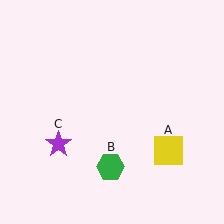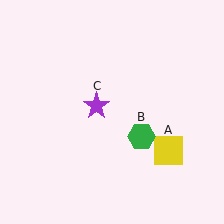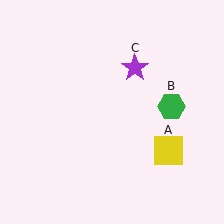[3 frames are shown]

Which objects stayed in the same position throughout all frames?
Yellow square (object A) remained stationary.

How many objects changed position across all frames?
2 objects changed position: green hexagon (object B), purple star (object C).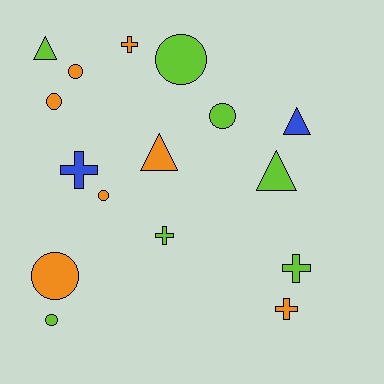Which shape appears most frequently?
Circle, with 7 objects.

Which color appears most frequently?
Lime, with 7 objects.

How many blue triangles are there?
There is 1 blue triangle.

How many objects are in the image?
There are 16 objects.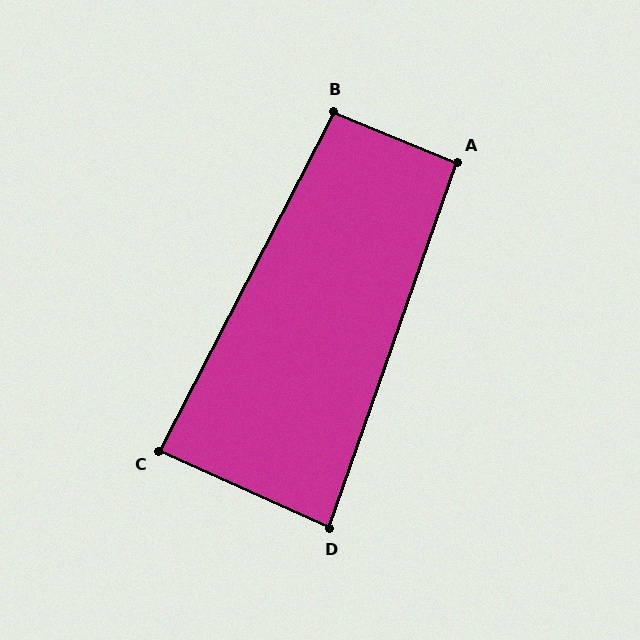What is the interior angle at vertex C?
Approximately 87 degrees (approximately right).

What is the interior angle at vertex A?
Approximately 93 degrees (approximately right).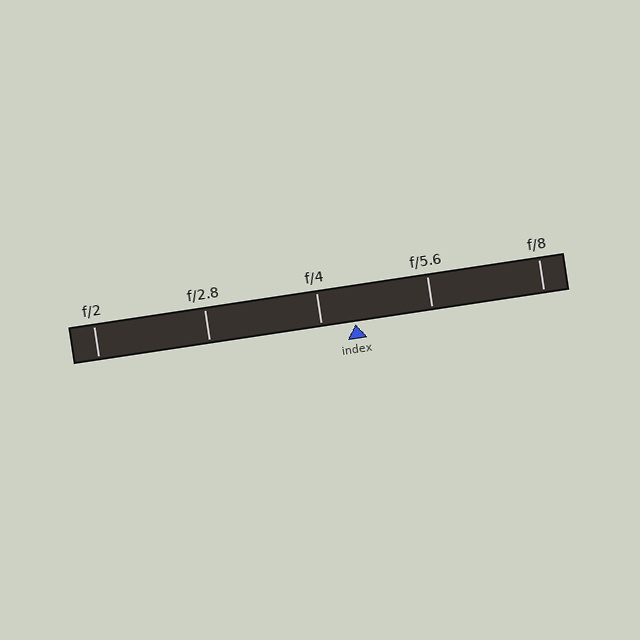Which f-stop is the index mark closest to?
The index mark is closest to f/4.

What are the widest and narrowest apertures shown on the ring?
The widest aperture shown is f/2 and the narrowest is f/8.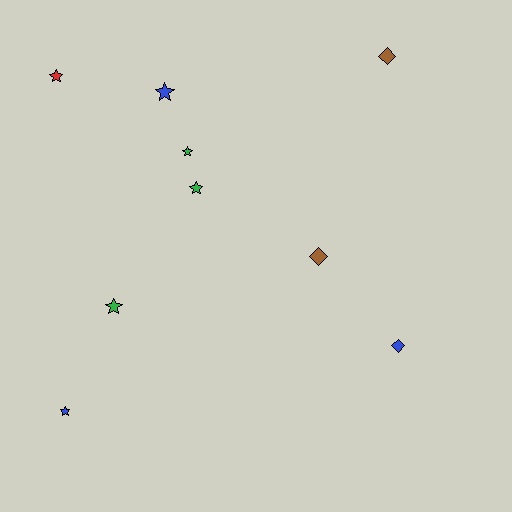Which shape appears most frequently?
Star, with 6 objects.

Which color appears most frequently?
Blue, with 3 objects.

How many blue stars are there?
There are 2 blue stars.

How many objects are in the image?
There are 9 objects.